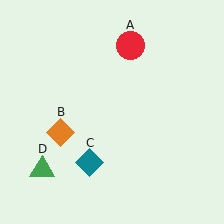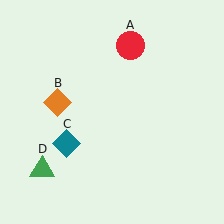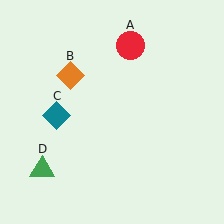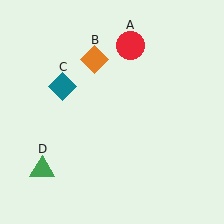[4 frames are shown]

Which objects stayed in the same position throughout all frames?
Red circle (object A) and green triangle (object D) remained stationary.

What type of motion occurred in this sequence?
The orange diamond (object B), teal diamond (object C) rotated clockwise around the center of the scene.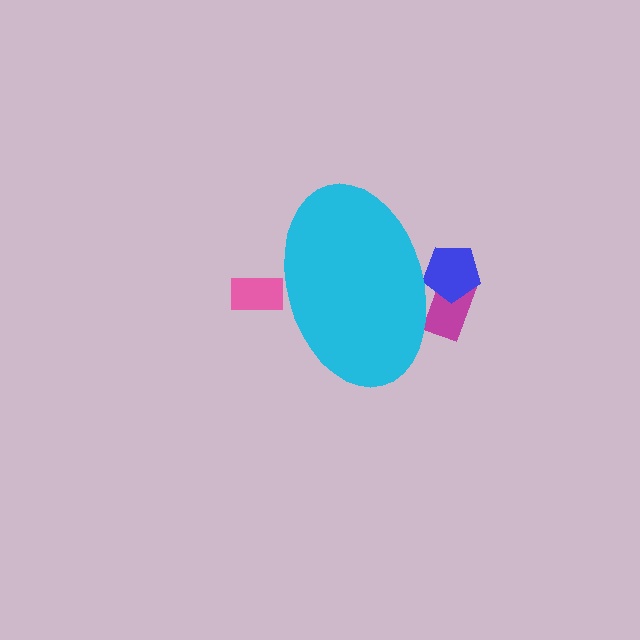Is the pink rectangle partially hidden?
Yes, the pink rectangle is partially hidden behind the cyan ellipse.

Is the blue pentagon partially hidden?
Yes, the blue pentagon is partially hidden behind the cyan ellipse.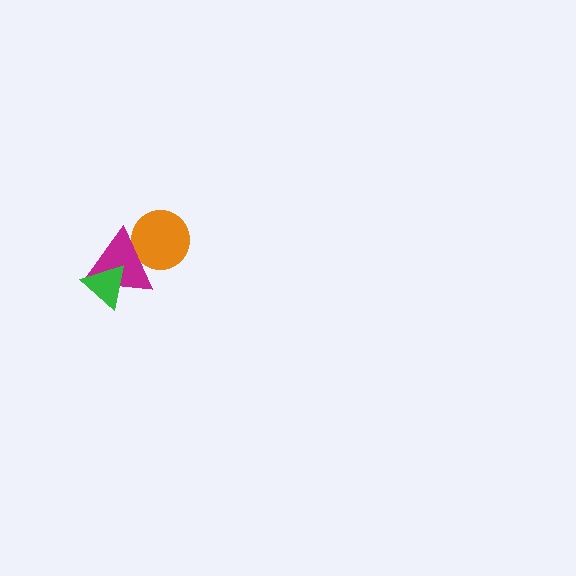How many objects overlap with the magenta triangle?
2 objects overlap with the magenta triangle.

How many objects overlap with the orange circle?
1 object overlaps with the orange circle.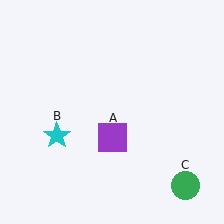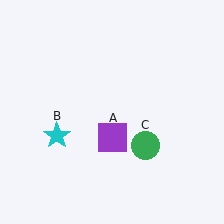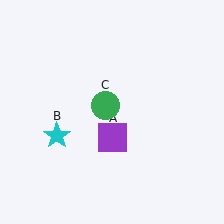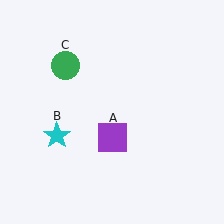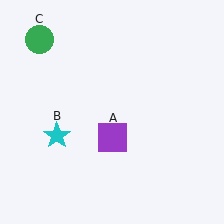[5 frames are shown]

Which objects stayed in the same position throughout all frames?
Purple square (object A) and cyan star (object B) remained stationary.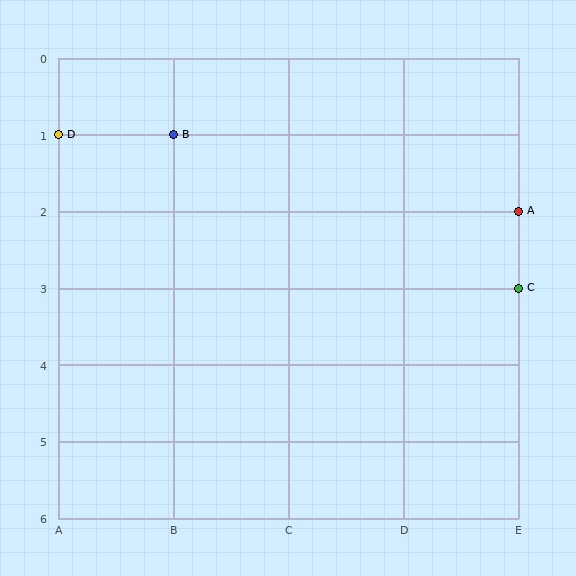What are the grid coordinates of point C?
Point C is at grid coordinates (E, 3).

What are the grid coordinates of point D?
Point D is at grid coordinates (A, 1).